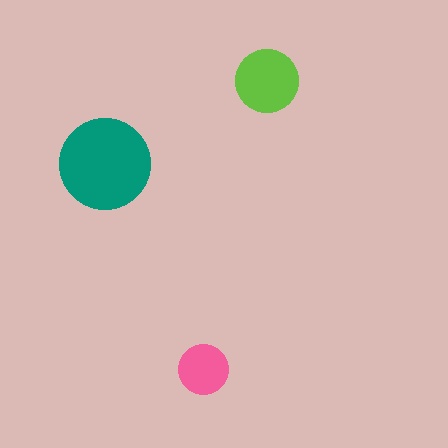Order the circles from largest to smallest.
the teal one, the lime one, the pink one.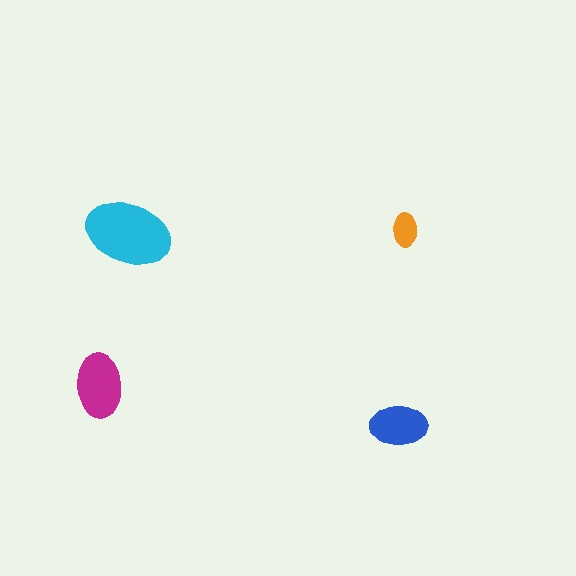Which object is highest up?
The orange ellipse is topmost.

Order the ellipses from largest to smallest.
the cyan one, the magenta one, the blue one, the orange one.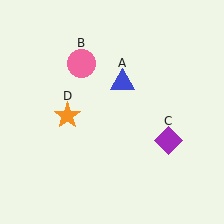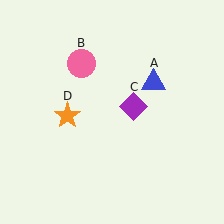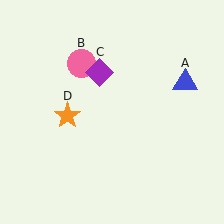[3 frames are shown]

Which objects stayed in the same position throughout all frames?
Pink circle (object B) and orange star (object D) remained stationary.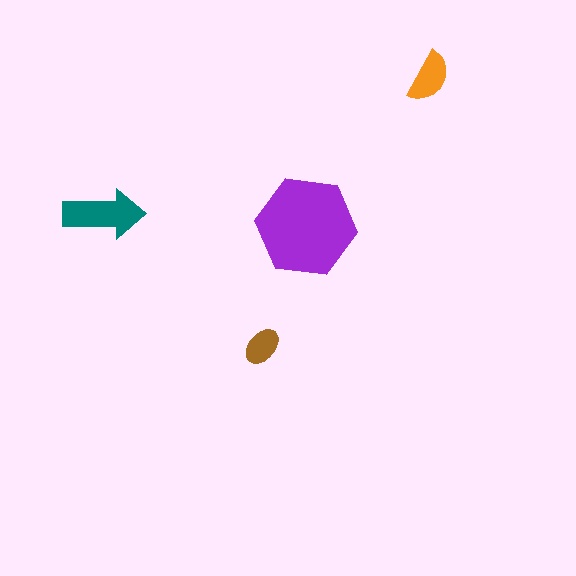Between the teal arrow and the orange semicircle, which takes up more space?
The teal arrow.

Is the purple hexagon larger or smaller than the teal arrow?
Larger.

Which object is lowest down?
The brown ellipse is bottommost.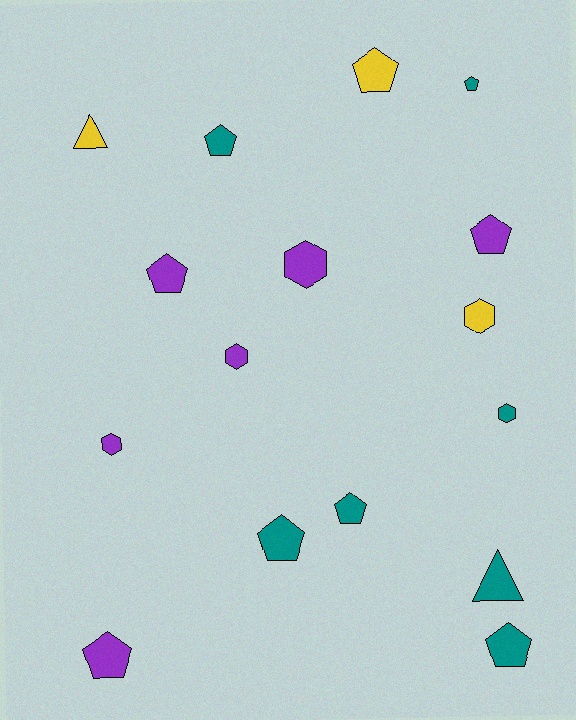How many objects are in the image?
There are 16 objects.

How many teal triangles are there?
There is 1 teal triangle.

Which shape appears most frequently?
Pentagon, with 9 objects.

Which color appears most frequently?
Teal, with 7 objects.